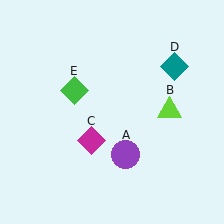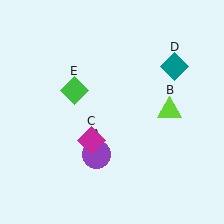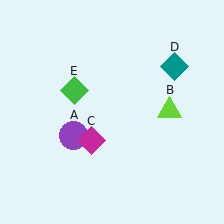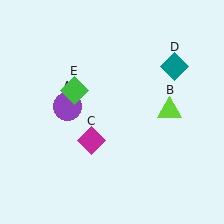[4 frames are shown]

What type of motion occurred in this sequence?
The purple circle (object A) rotated clockwise around the center of the scene.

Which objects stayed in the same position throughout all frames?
Lime triangle (object B) and magenta diamond (object C) and teal diamond (object D) and green diamond (object E) remained stationary.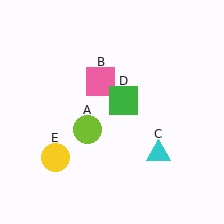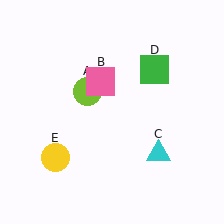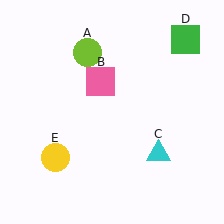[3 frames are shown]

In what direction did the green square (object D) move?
The green square (object D) moved up and to the right.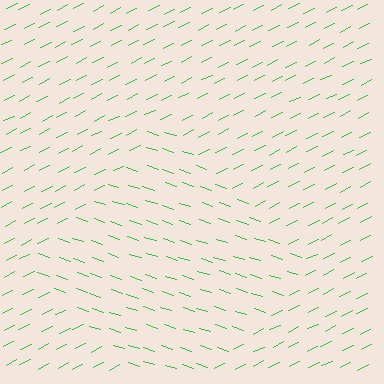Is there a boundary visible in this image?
Yes, there is a texture boundary formed by a change in line orientation.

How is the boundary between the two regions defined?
The boundary is defined purely by a change in line orientation (approximately 45 degrees difference). All lines are the same color and thickness.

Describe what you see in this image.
The image is filled with small green line segments. A diamond region in the image has lines oriented differently from the surrounding lines, creating a visible texture boundary.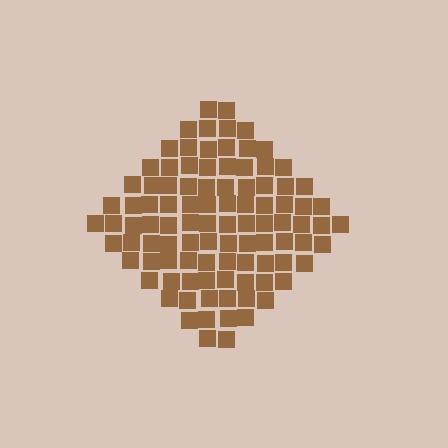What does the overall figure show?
The overall figure shows a diamond.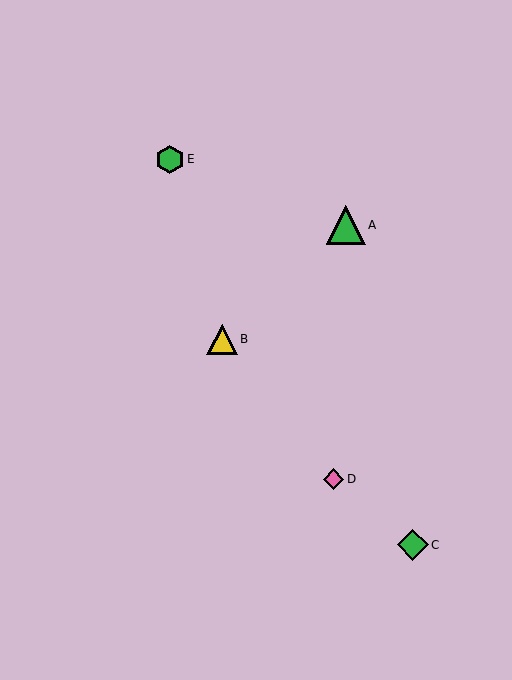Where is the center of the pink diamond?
The center of the pink diamond is at (333, 479).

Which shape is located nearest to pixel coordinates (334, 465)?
The pink diamond (labeled D) at (333, 479) is nearest to that location.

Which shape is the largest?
The green triangle (labeled A) is the largest.